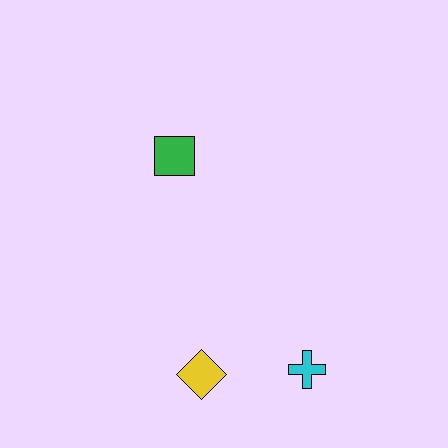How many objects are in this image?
There are 3 objects.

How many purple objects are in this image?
There are no purple objects.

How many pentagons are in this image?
There are no pentagons.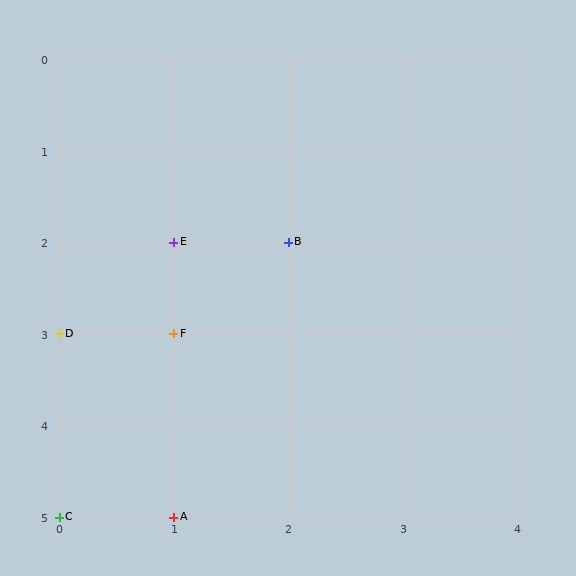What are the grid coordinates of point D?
Point D is at grid coordinates (0, 3).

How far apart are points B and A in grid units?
Points B and A are 1 column and 3 rows apart (about 3.2 grid units diagonally).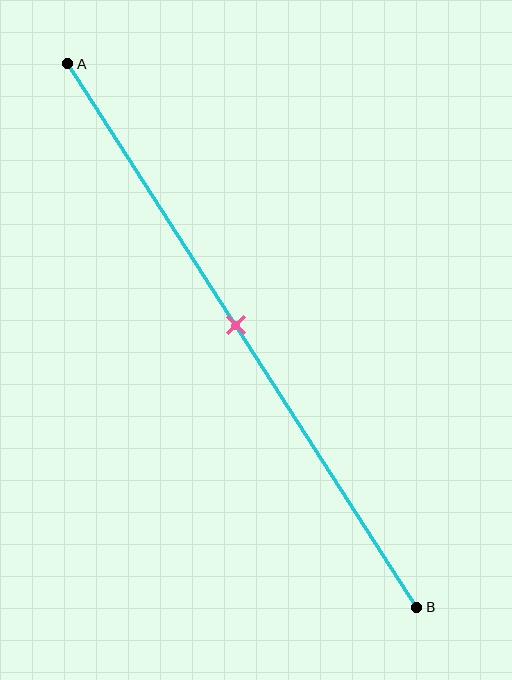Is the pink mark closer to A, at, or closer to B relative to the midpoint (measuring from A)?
The pink mark is approximately at the midpoint of segment AB.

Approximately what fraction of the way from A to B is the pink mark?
The pink mark is approximately 50% of the way from A to B.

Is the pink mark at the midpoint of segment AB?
Yes, the mark is approximately at the midpoint.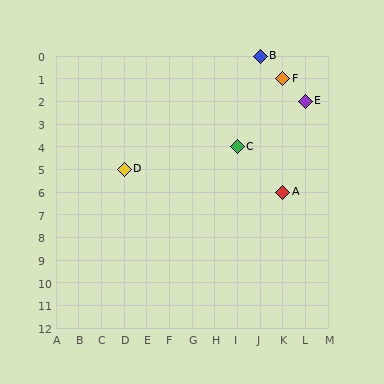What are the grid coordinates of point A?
Point A is at grid coordinates (K, 6).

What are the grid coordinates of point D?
Point D is at grid coordinates (D, 5).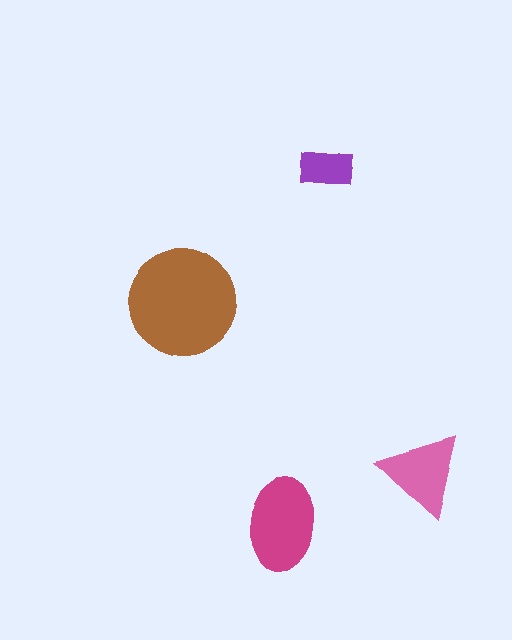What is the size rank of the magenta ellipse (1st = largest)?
2nd.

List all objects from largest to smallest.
The brown circle, the magenta ellipse, the pink triangle, the purple rectangle.